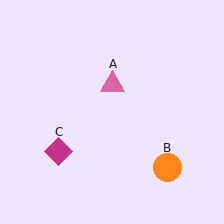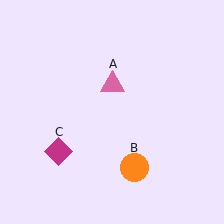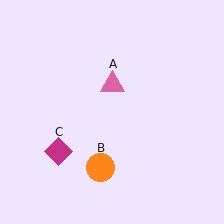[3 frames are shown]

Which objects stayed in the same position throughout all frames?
Pink triangle (object A) and magenta diamond (object C) remained stationary.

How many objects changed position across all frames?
1 object changed position: orange circle (object B).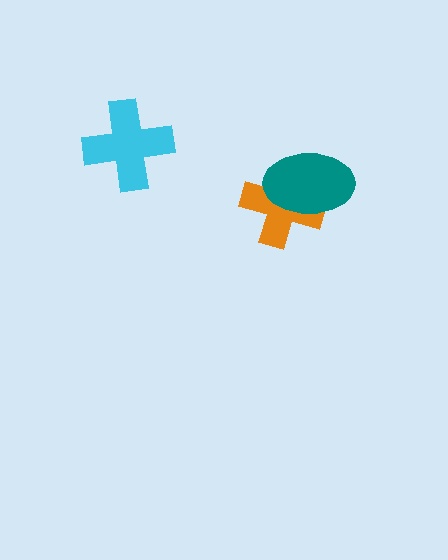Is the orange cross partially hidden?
Yes, it is partially covered by another shape.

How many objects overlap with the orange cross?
1 object overlaps with the orange cross.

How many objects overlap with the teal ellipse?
1 object overlaps with the teal ellipse.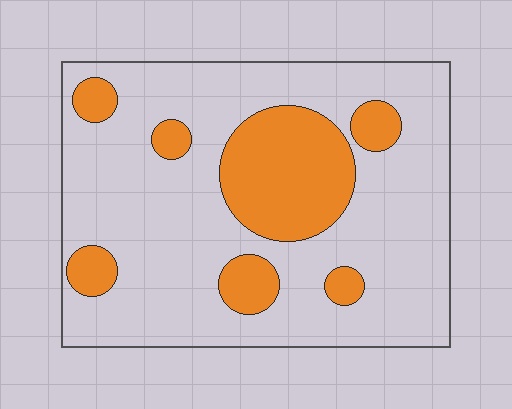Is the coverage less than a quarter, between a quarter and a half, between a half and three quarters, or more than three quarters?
Less than a quarter.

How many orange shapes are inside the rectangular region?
7.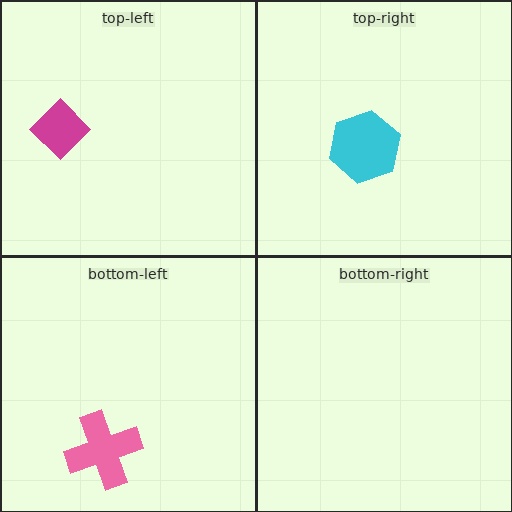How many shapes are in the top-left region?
1.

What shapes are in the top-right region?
The cyan hexagon.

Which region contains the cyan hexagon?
The top-right region.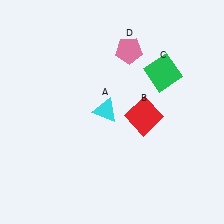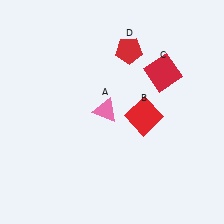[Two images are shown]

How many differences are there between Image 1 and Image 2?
There are 3 differences between the two images.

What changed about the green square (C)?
In Image 1, C is green. In Image 2, it changed to red.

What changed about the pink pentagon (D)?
In Image 1, D is pink. In Image 2, it changed to red.